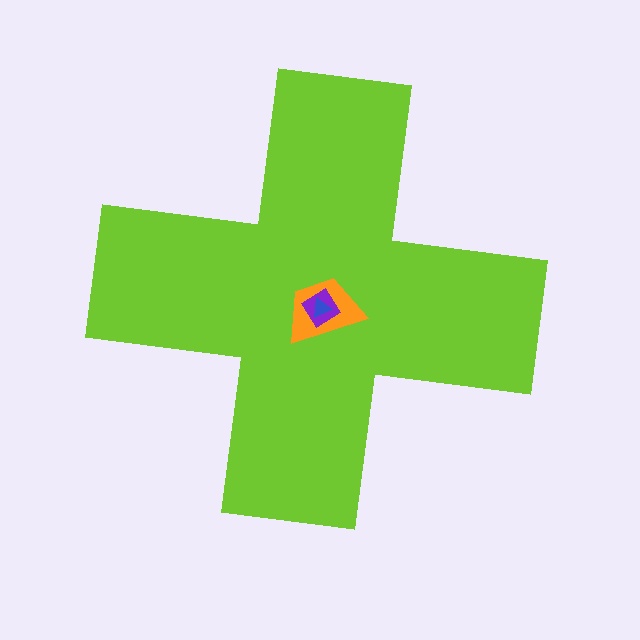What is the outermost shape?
The lime cross.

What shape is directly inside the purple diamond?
The blue triangle.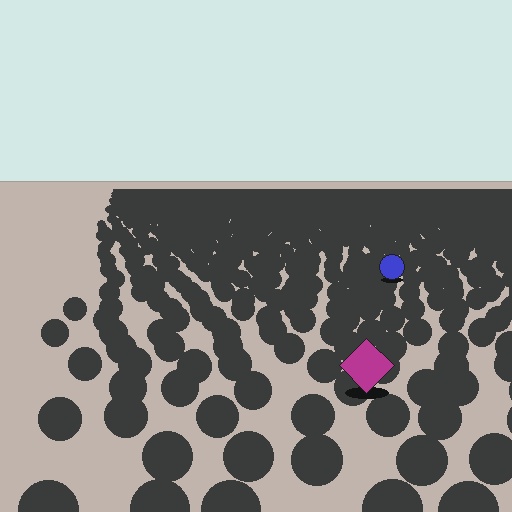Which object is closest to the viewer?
The magenta diamond is closest. The texture marks near it are larger and more spread out.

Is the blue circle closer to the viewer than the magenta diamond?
No. The magenta diamond is closer — you can tell from the texture gradient: the ground texture is coarser near it.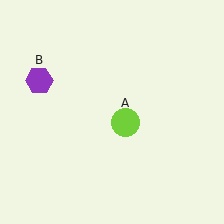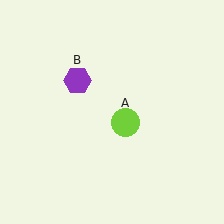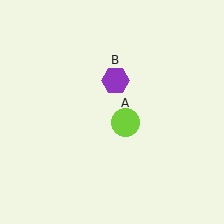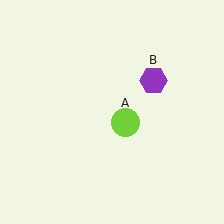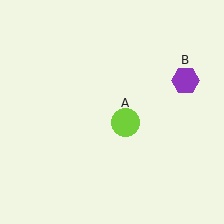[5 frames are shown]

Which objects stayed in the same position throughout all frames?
Lime circle (object A) remained stationary.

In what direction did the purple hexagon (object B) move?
The purple hexagon (object B) moved right.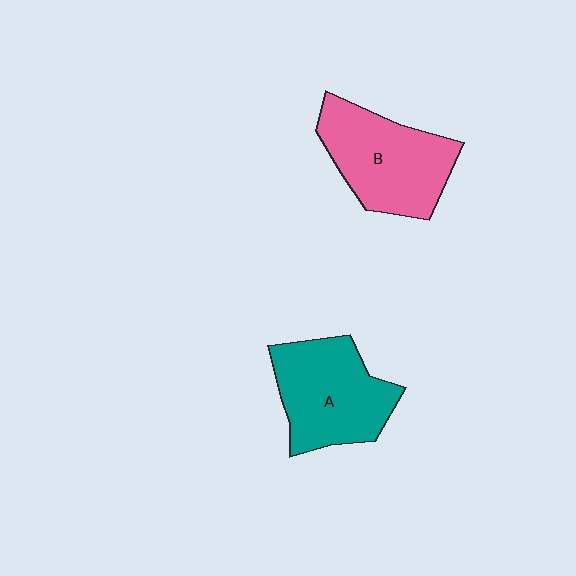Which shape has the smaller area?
Shape A (teal).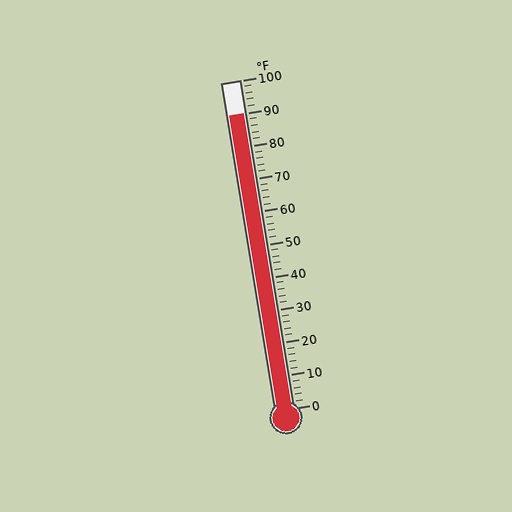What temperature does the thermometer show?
The thermometer shows approximately 90°F.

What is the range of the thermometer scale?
The thermometer scale ranges from 0°F to 100°F.